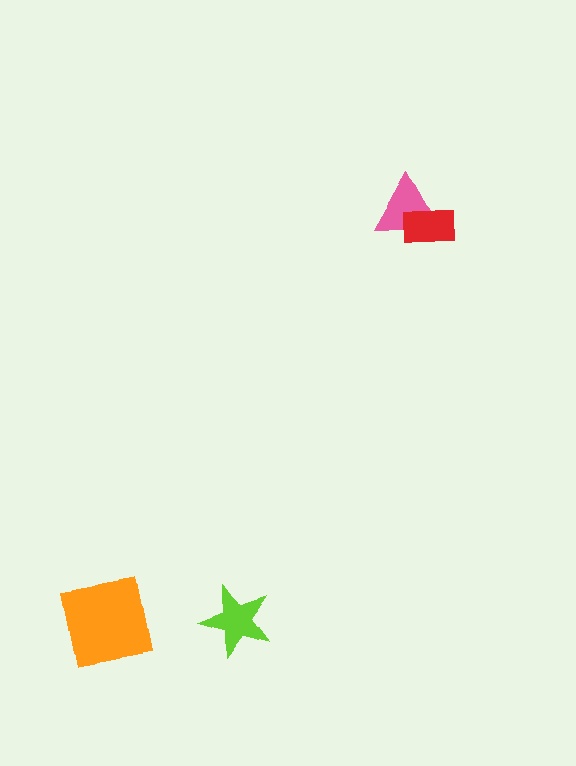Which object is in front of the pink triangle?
The red rectangle is in front of the pink triangle.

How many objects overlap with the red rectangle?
1 object overlaps with the red rectangle.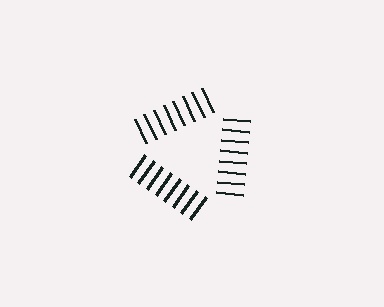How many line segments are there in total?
24 — 8 along each of the 3 edges.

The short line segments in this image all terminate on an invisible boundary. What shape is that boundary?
An illusory triangle — the line segments terminate on its edges but no continuous stroke is drawn.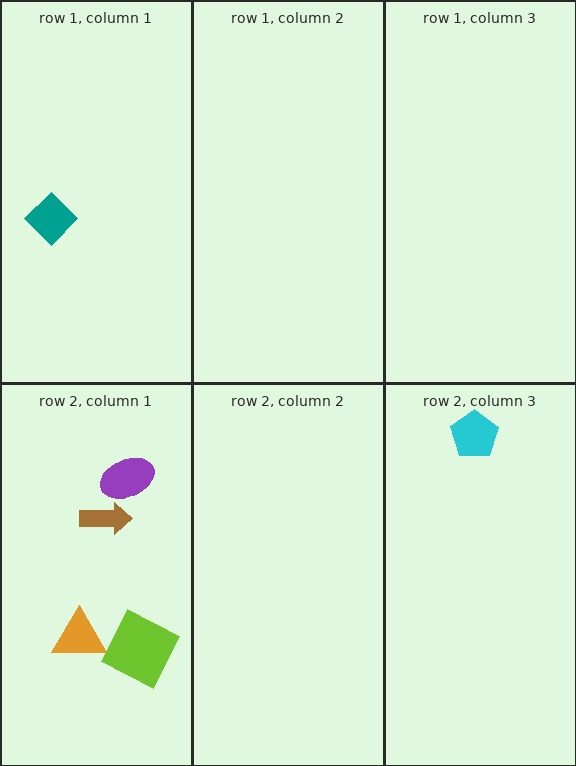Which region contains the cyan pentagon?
The row 2, column 3 region.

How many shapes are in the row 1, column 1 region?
1.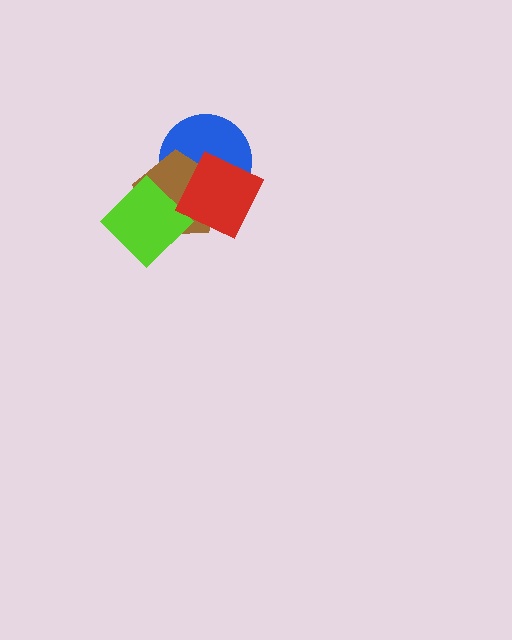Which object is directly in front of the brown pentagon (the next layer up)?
The lime diamond is directly in front of the brown pentagon.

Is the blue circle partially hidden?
Yes, it is partially covered by another shape.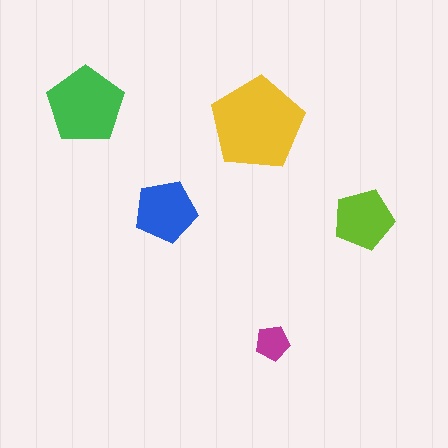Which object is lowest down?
The magenta pentagon is bottommost.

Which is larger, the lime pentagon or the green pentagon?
The green one.